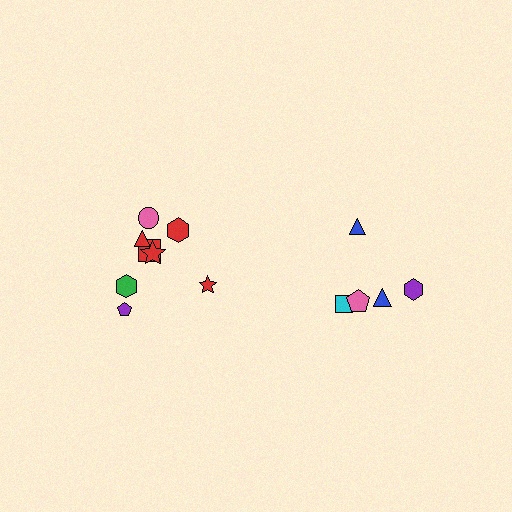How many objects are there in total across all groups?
There are 13 objects.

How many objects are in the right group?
There are 5 objects.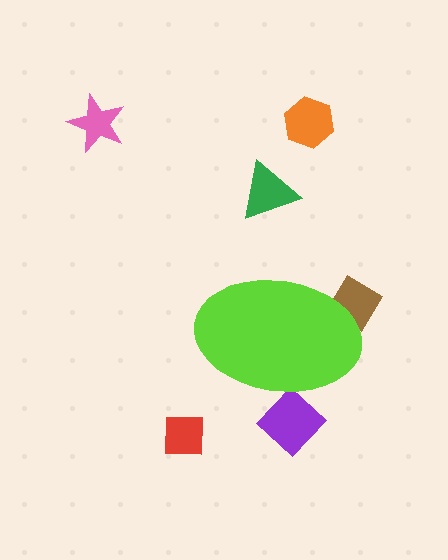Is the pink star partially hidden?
No, the pink star is fully visible.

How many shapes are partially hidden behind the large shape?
2 shapes are partially hidden.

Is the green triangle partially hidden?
No, the green triangle is fully visible.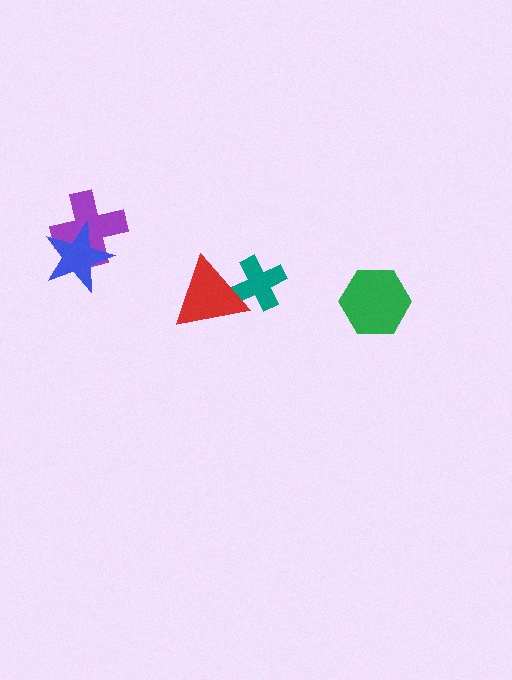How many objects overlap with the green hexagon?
0 objects overlap with the green hexagon.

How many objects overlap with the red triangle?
1 object overlaps with the red triangle.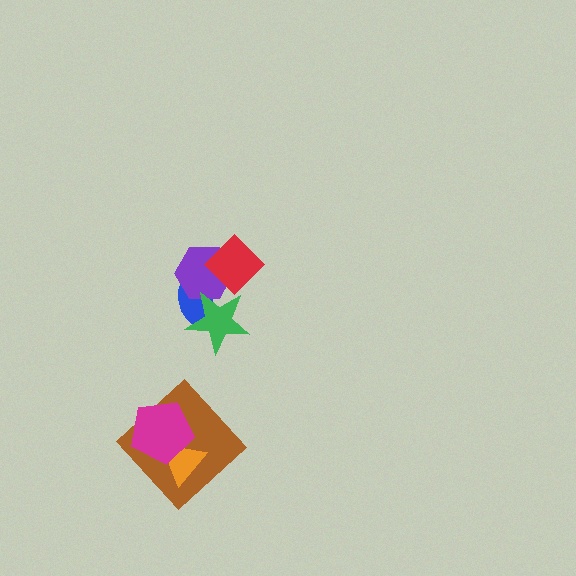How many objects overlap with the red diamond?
1 object overlaps with the red diamond.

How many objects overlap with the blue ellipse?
2 objects overlap with the blue ellipse.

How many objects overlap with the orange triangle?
2 objects overlap with the orange triangle.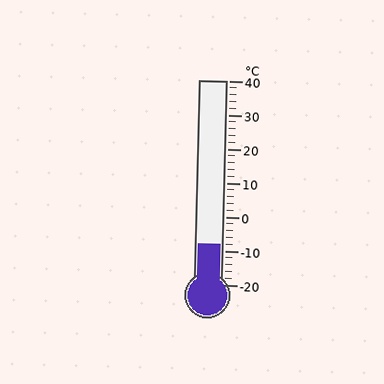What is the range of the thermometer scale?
The thermometer scale ranges from -20°C to 40°C.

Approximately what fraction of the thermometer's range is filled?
The thermometer is filled to approximately 20% of its range.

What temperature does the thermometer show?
The thermometer shows approximately -8°C.